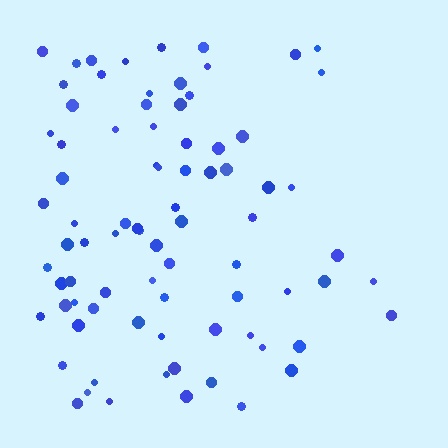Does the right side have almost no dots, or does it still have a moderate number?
Still a moderate number, just noticeably fewer than the left.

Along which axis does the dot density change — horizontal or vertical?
Horizontal.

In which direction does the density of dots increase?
From right to left, with the left side densest.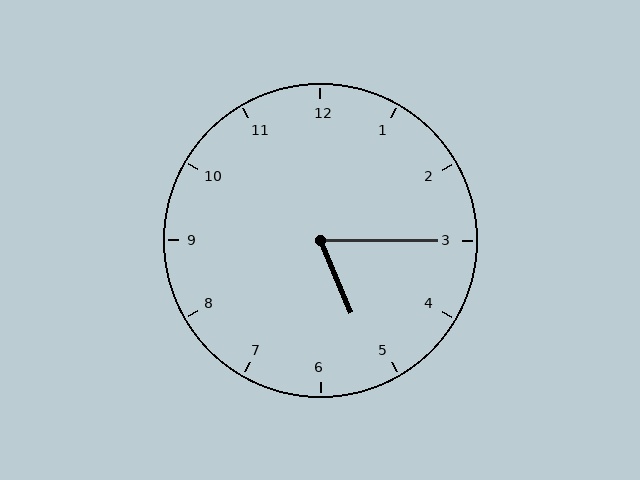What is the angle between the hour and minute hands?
Approximately 68 degrees.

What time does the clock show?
5:15.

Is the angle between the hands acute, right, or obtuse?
It is acute.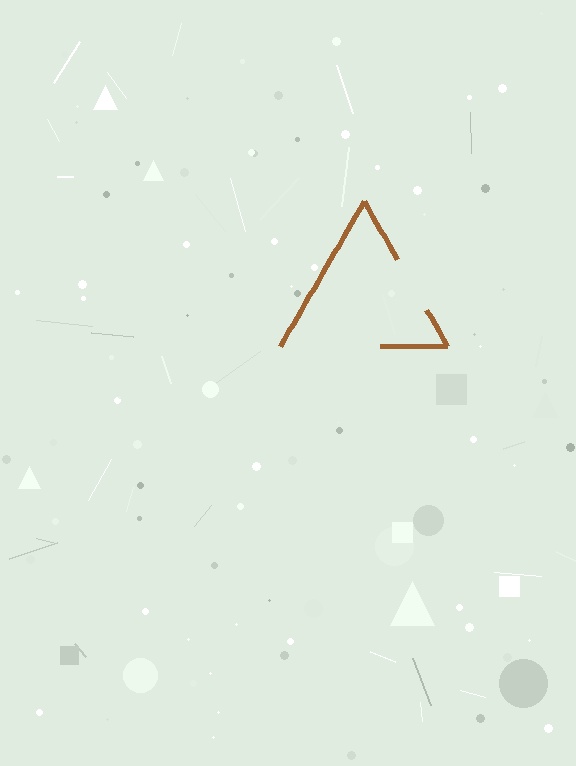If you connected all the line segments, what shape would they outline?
They would outline a triangle.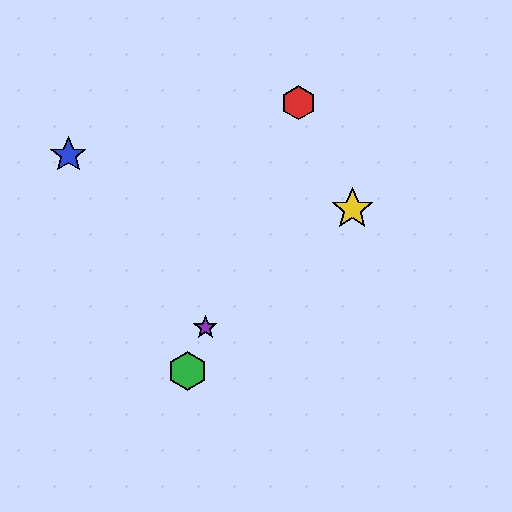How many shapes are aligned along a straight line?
3 shapes (the red hexagon, the green hexagon, the purple star) are aligned along a straight line.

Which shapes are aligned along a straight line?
The red hexagon, the green hexagon, the purple star are aligned along a straight line.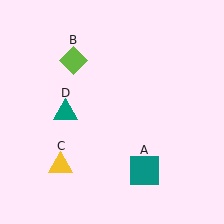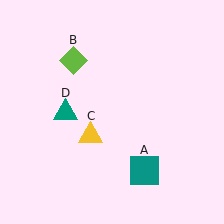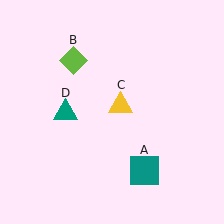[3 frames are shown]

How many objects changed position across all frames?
1 object changed position: yellow triangle (object C).